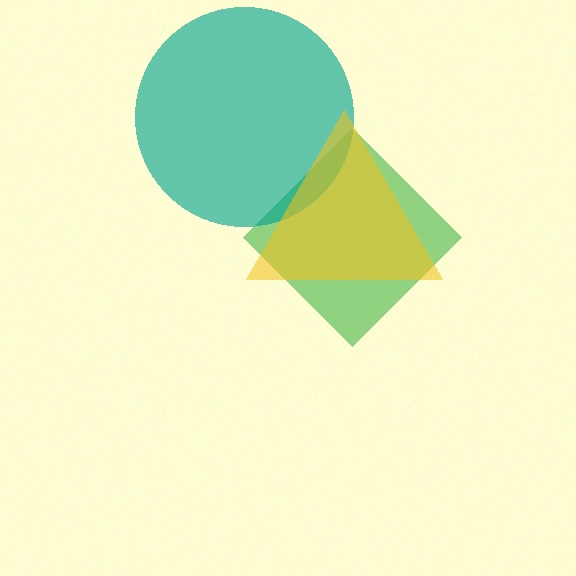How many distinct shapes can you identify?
There are 3 distinct shapes: a green diamond, a teal circle, a yellow triangle.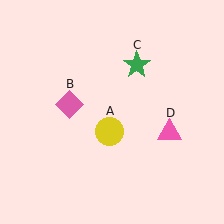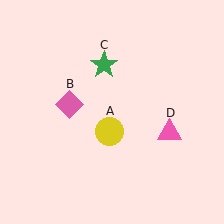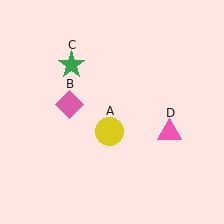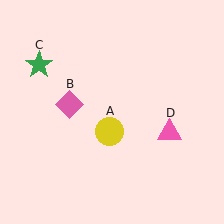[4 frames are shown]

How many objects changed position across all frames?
1 object changed position: green star (object C).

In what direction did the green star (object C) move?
The green star (object C) moved left.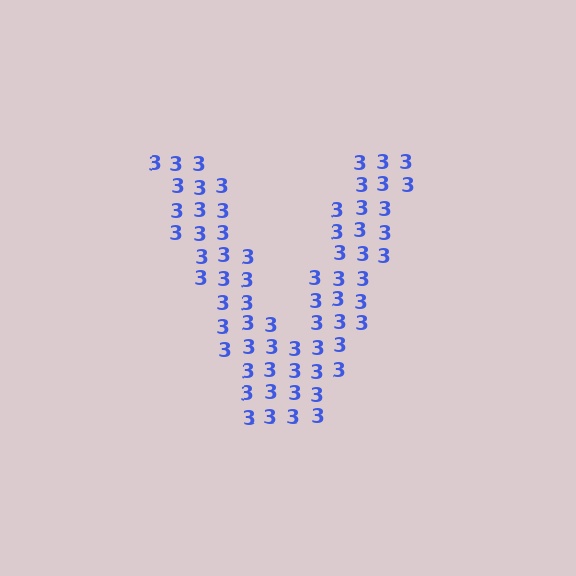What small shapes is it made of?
It is made of small digit 3's.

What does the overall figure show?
The overall figure shows the letter V.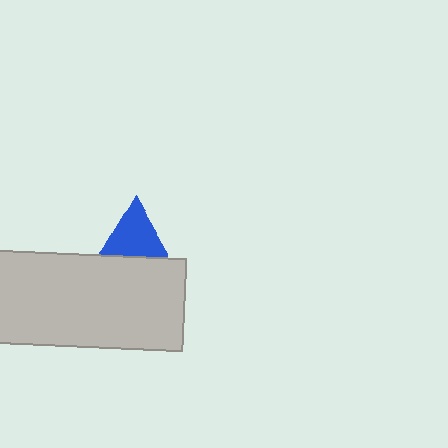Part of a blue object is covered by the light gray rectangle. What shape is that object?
It is a triangle.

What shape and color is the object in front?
The object in front is a light gray rectangle.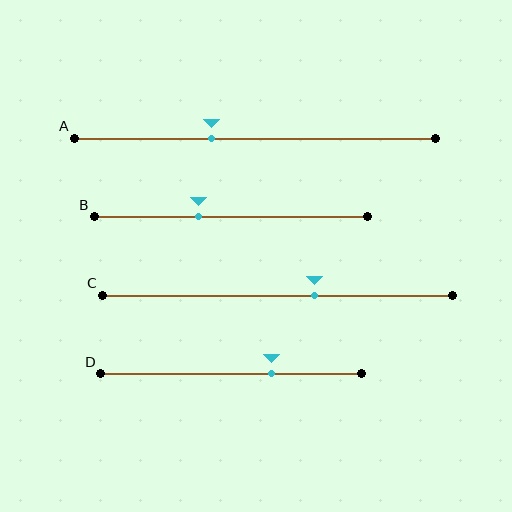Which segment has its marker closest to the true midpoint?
Segment C has its marker closest to the true midpoint.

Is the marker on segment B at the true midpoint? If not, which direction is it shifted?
No, the marker on segment B is shifted to the left by about 12% of the segment length.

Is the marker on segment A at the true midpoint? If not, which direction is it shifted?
No, the marker on segment A is shifted to the left by about 12% of the segment length.